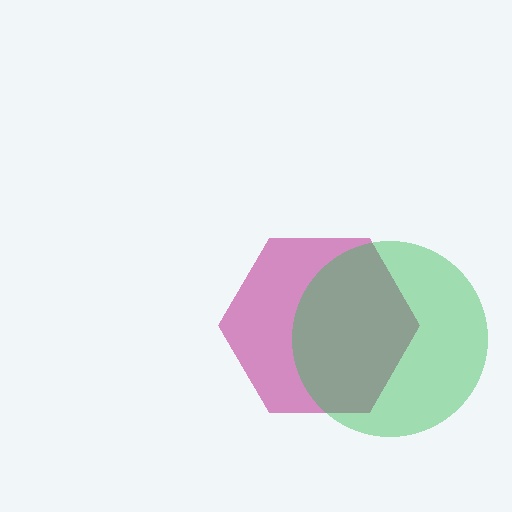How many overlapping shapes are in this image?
There are 2 overlapping shapes in the image.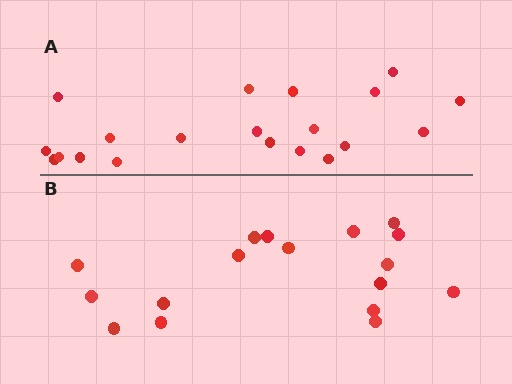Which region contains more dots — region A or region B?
Region A (the top region) has more dots.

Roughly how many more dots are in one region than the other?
Region A has just a few more — roughly 2 or 3 more dots than region B.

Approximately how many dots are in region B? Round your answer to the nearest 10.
About 20 dots. (The exact count is 17, which rounds to 20.)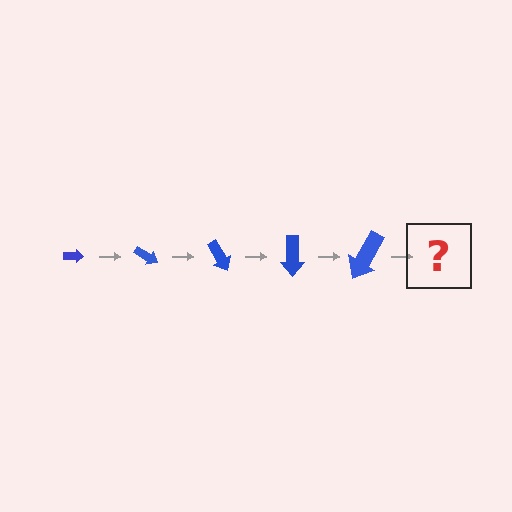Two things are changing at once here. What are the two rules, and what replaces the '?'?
The two rules are that the arrow grows larger each step and it rotates 30 degrees each step. The '?' should be an arrow, larger than the previous one and rotated 150 degrees from the start.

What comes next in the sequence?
The next element should be an arrow, larger than the previous one and rotated 150 degrees from the start.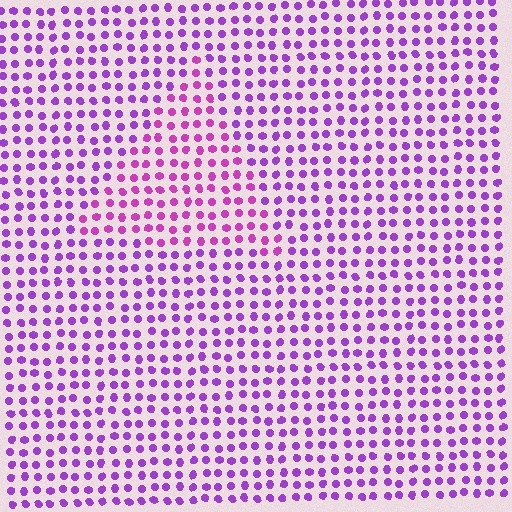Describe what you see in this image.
The image is filled with small purple elements in a uniform arrangement. A triangle-shaped region is visible where the elements are tinted to a slightly different hue, forming a subtle color boundary.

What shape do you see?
I see a triangle.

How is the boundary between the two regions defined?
The boundary is defined purely by a slight shift in hue (about 27 degrees). Spacing, size, and orientation are identical on both sides.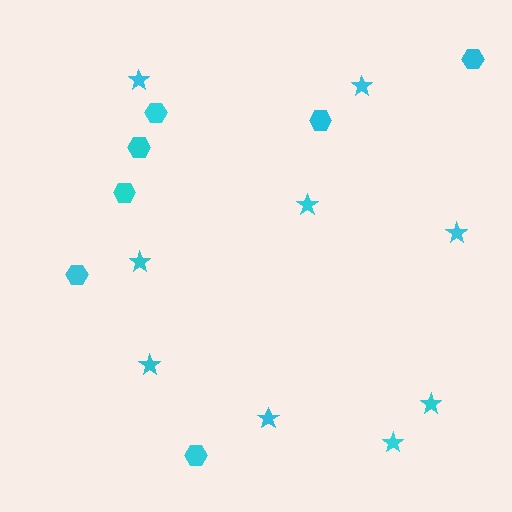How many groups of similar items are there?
There are 2 groups: one group of hexagons (7) and one group of stars (9).